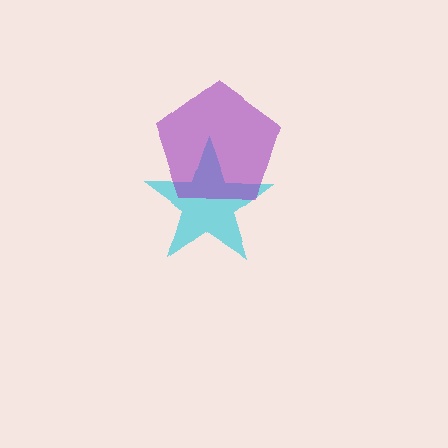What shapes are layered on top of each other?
The layered shapes are: a cyan star, a purple pentagon.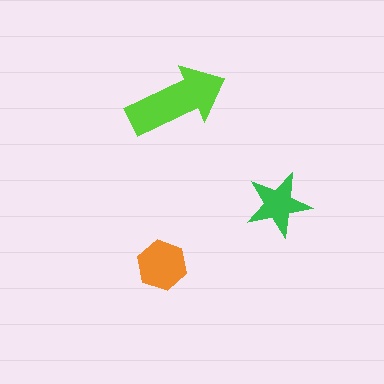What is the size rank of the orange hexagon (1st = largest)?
2nd.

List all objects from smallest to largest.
The green star, the orange hexagon, the lime arrow.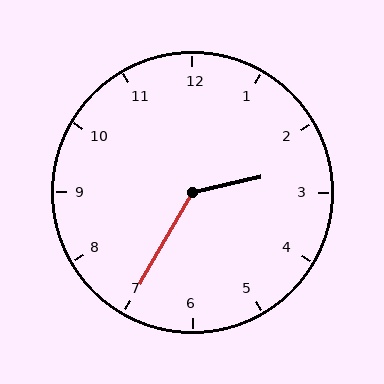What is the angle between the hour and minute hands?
Approximately 132 degrees.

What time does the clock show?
2:35.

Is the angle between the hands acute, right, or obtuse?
It is obtuse.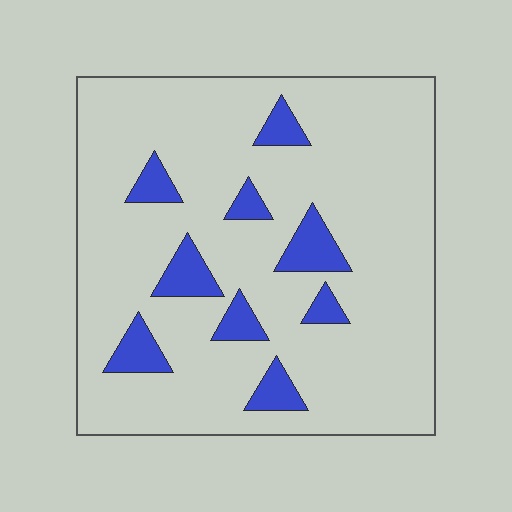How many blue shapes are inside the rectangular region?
9.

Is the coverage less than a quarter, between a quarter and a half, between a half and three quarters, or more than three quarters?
Less than a quarter.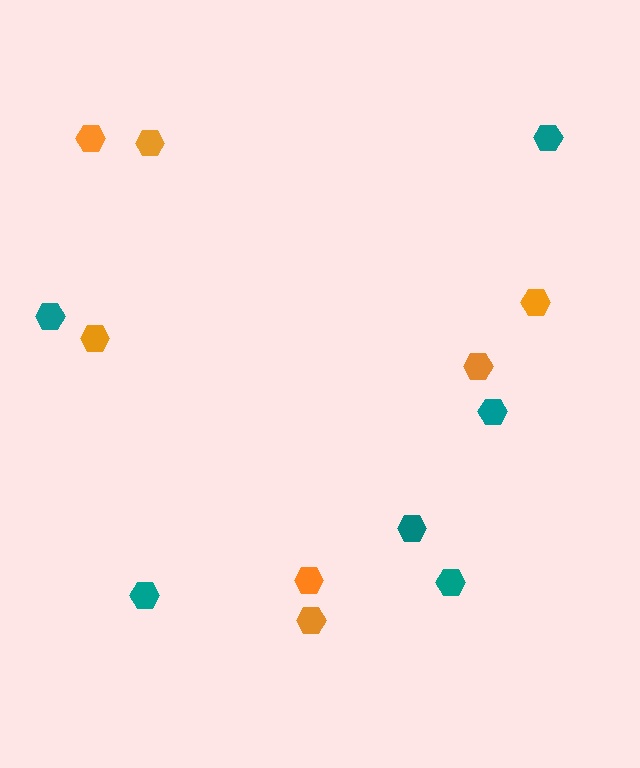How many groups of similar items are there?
There are 2 groups: one group of teal hexagons (6) and one group of orange hexagons (7).